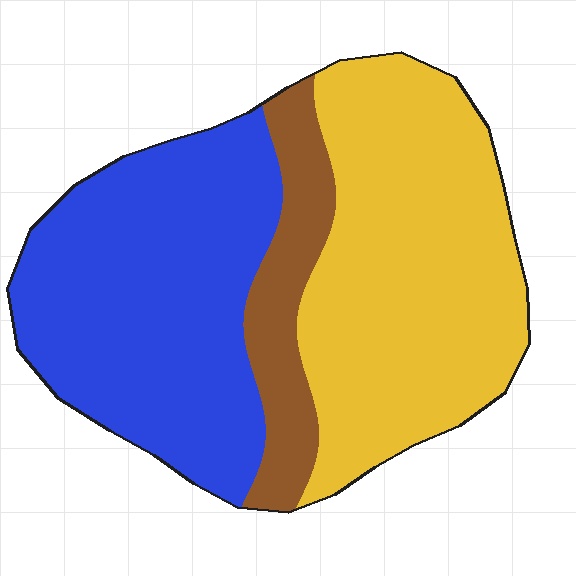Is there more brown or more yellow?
Yellow.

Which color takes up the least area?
Brown, at roughly 15%.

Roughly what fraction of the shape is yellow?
Yellow takes up between a third and a half of the shape.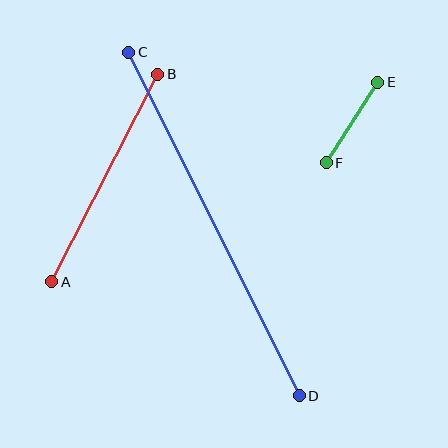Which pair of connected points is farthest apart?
Points C and D are farthest apart.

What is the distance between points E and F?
The distance is approximately 95 pixels.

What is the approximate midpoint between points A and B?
The midpoint is at approximately (105, 178) pixels.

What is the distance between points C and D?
The distance is approximately 383 pixels.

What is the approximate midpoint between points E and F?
The midpoint is at approximately (352, 123) pixels.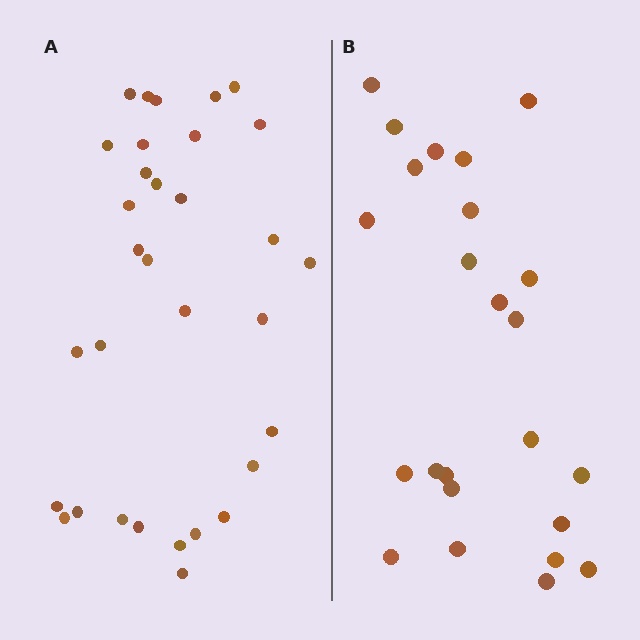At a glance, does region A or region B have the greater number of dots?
Region A (the left region) has more dots.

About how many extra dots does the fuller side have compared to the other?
Region A has roughly 8 or so more dots than region B.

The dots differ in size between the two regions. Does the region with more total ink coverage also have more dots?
No. Region B has more total ink coverage because its dots are larger, but region A actually contains more individual dots. Total area can be misleading — the number of items is what matters here.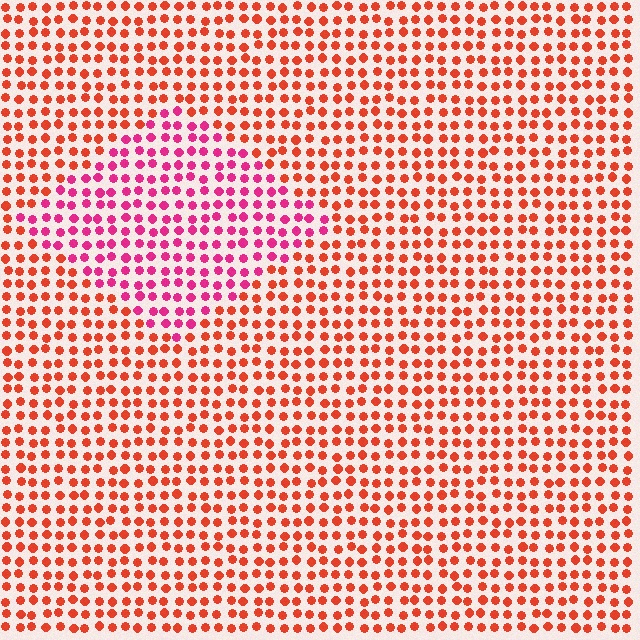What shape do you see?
I see a diamond.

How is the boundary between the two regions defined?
The boundary is defined purely by a slight shift in hue (about 39 degrees). Spacing, size, and orientation are identical on both sides.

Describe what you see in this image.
The image is filled with small red elements in a uniform arrangement. A diamond-shaped region is visible where the elements are tinted to a slightly different hue, forming a subtle color boundary.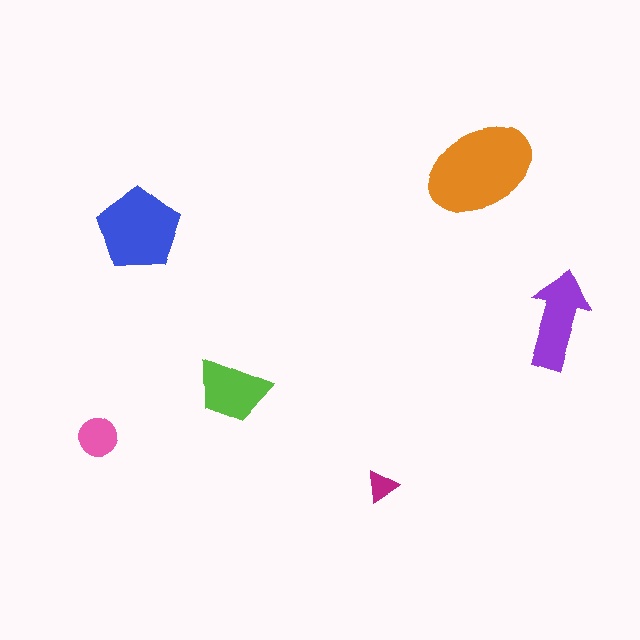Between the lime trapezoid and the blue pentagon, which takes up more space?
The blue pentagon.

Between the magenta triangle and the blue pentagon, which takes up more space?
The blue pentagon.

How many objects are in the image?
There are 6 objects in the image.